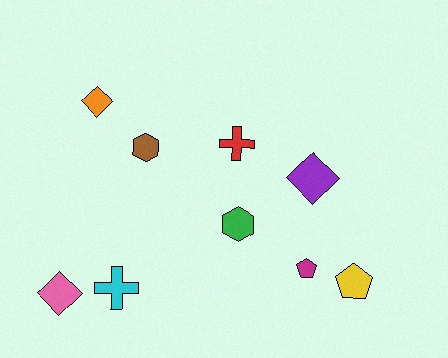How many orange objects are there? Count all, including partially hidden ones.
There is 1 orange object.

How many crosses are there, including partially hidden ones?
There are 2 crosses.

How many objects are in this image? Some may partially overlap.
There are 9 objects.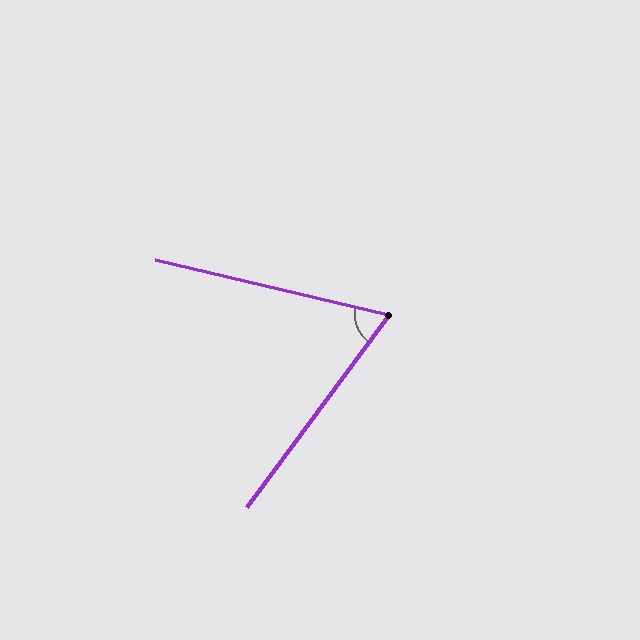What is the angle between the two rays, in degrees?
Approximately 67 degrees.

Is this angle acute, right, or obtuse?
It is acute.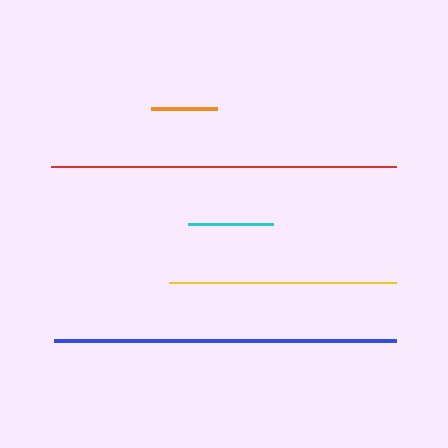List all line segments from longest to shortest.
From longest to shortest: red, blue, yellow, cyan, orange.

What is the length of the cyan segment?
The cyan segment is approximately 85 pixels long.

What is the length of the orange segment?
The orange segment is approximately 66 pixels long.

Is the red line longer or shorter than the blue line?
The red line is longer than the blue line.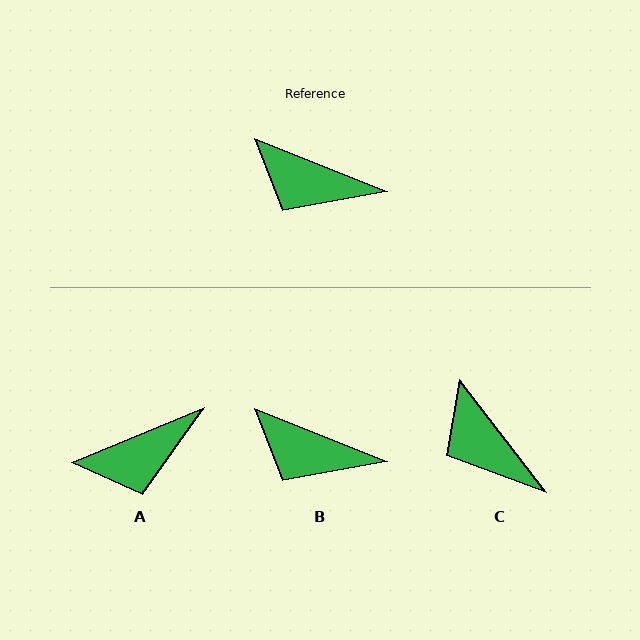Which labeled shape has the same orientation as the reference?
B.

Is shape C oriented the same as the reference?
No, it is off by about 31 degrees.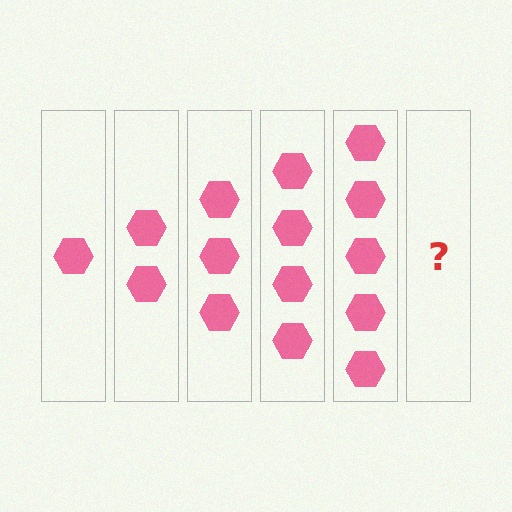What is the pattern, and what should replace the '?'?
The pattern is that each step adds one more hexagon. The '?' should be 6 hexagons.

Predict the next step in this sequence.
The next step is 6 hexagons.